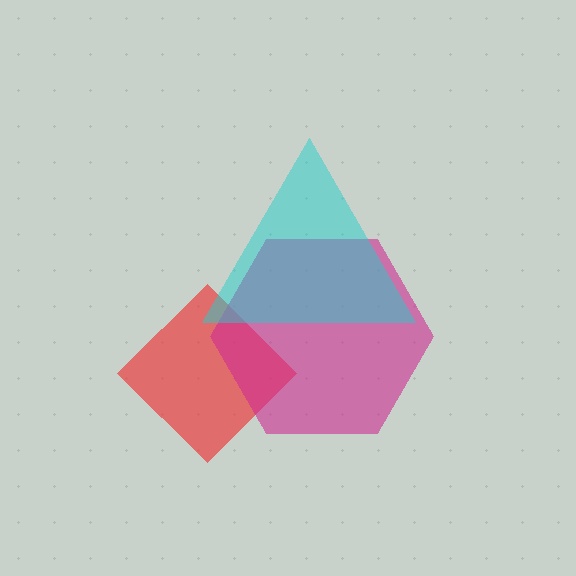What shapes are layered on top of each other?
The layered shapes are: a red diamond, a magenta hexagon, a cyan triangle.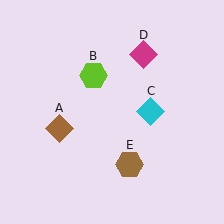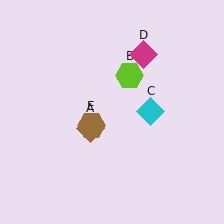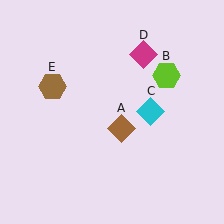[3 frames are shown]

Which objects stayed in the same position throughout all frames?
Cyan diamond (object C) and magenta diamond (object D) remained stationary.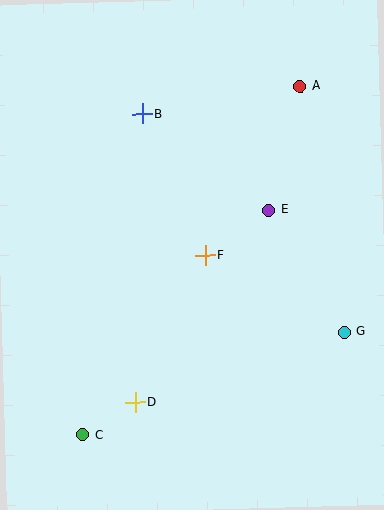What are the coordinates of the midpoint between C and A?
The midpoint between C and A is at (191, 261).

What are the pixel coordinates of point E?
Point E is at (268, 210).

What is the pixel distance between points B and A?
The distance between B and A is 160 pixels.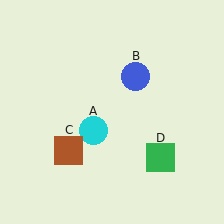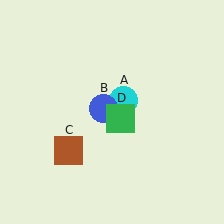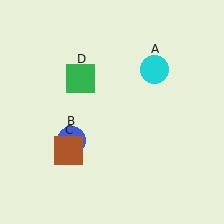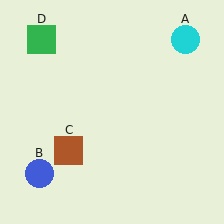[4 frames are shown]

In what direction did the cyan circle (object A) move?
The cyan circle (object A) moved up and to the right.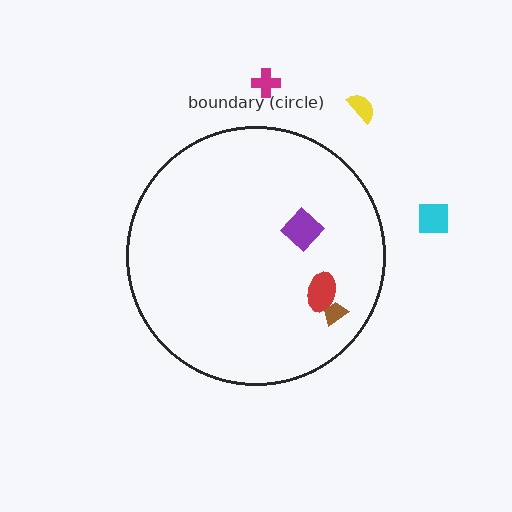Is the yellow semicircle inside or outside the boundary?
Outside.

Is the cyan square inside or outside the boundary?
Outside.